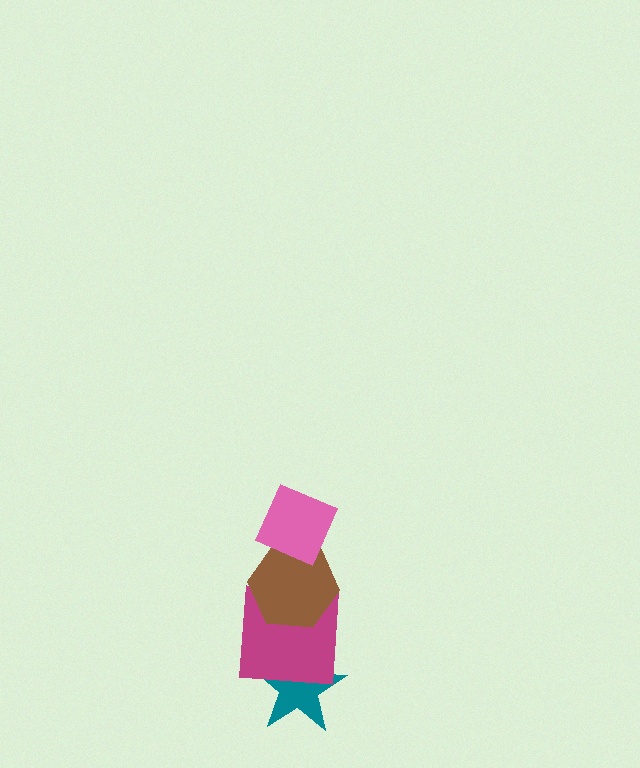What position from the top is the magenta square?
The magenta square is 3rd from the top.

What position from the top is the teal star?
The teal star is 4th from the top.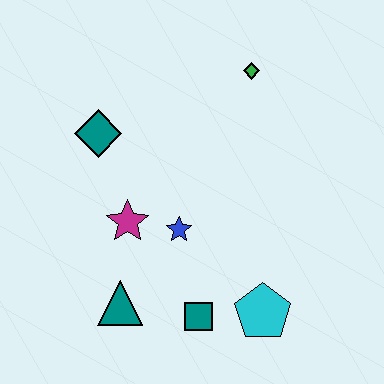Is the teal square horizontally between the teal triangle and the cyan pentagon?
Yes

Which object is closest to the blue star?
The magenta star is closest to the blue star.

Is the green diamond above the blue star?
Yes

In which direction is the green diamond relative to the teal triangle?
The green diamond is above the teal triangle.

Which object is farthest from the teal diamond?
The cyan pentagon is farthest from the teal diamond.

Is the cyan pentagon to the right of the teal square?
Yes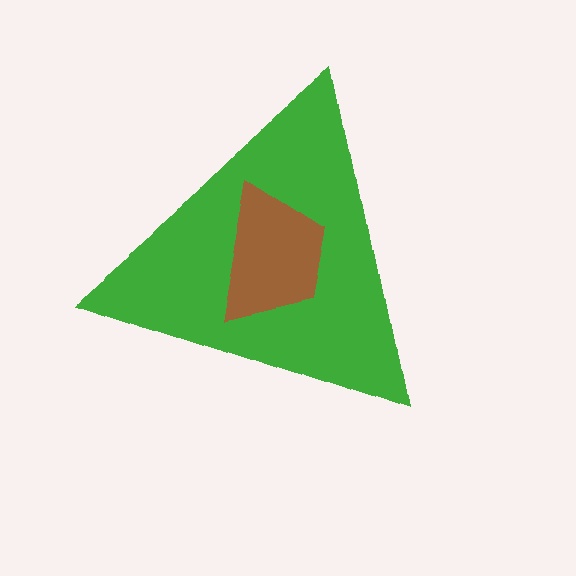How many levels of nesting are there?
2.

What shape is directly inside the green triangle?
The brown trapezoid.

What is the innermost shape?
The brown trapezoid.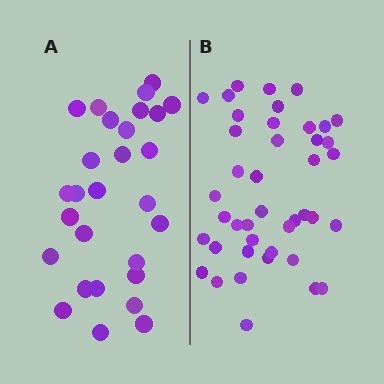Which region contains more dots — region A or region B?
Region B (the right region) has more dots.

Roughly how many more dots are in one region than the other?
Region B has approximately 15 more dots than region A.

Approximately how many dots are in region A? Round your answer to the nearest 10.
About 30 dots. (The exact count is 28, which rounds to 30.)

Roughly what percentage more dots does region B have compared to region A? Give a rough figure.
About 50% more.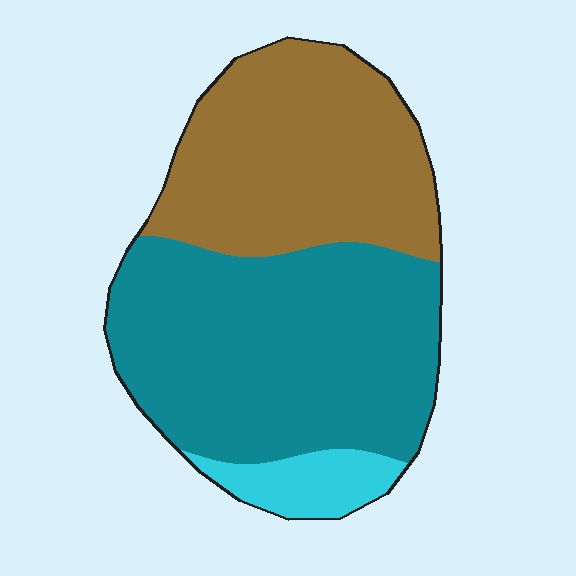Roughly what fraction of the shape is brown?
Brown covers 39% of the shape.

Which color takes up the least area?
Cyan, at roughly 10%.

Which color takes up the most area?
Teal, at roughly 55%.